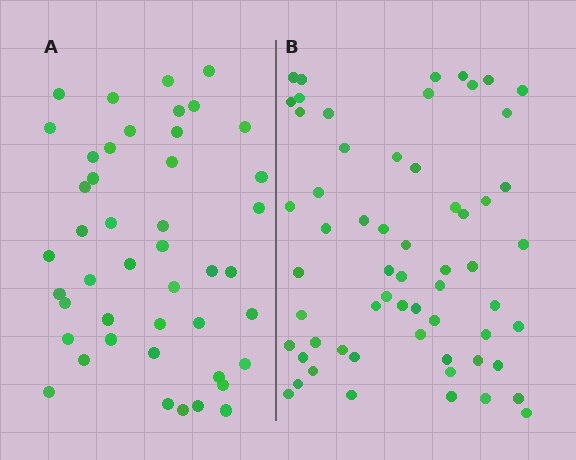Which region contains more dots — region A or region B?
Region B (the right region) has more dots.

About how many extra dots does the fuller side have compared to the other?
Region B has approximately 15 more dots than region A.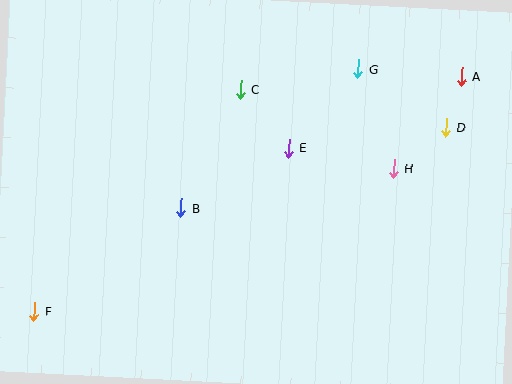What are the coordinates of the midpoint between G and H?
The midpoint between G and H is at (376, 119).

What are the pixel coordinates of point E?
Point E is at (289, 148).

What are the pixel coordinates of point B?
Point B is at (181, 208).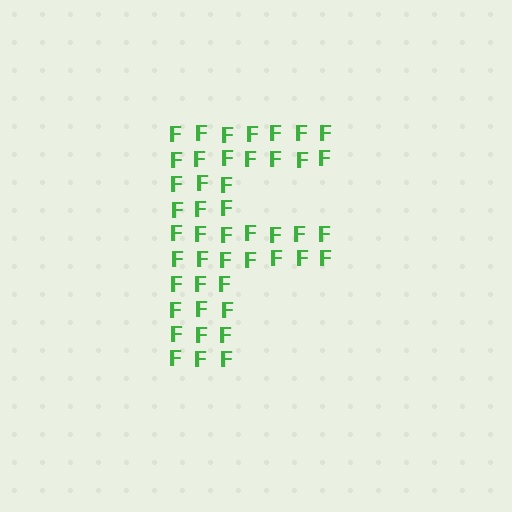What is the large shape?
The large shape is the letter F.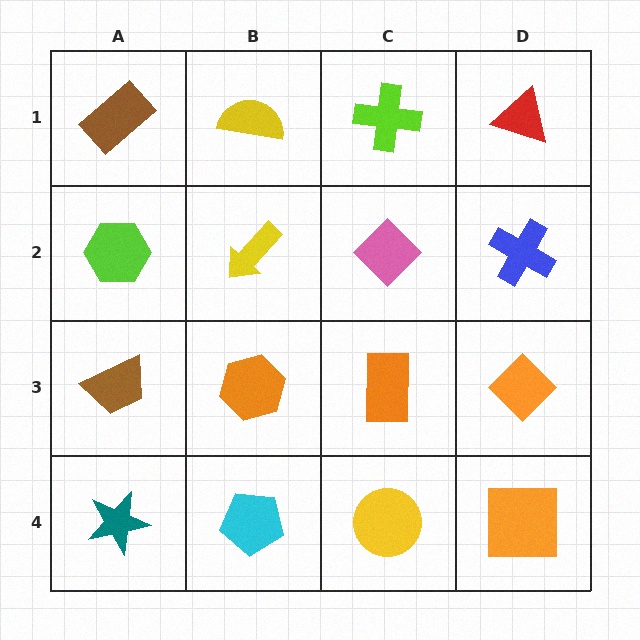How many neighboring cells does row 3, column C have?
4.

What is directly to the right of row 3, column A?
An orange hexagon.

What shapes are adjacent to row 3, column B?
A yellow arrow (row 2, column B), a cyan pentagon (row 4, column B), a brown trapezoid (row 3, column A), an orange rectangle (row 3, column C).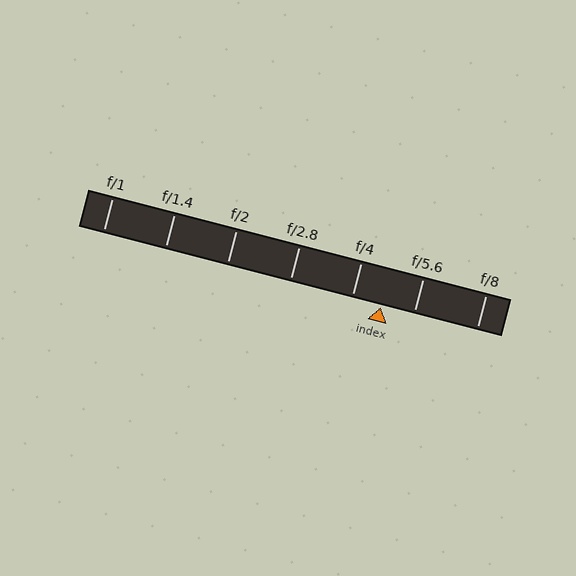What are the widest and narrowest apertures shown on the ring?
The widest aperture shown is f/1 and the narrowest is f/8.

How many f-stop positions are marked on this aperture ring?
There are 7 f-stop positions marked.